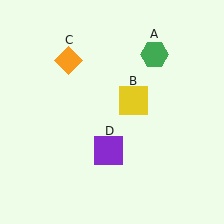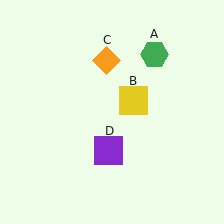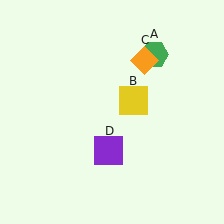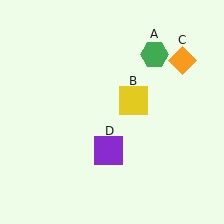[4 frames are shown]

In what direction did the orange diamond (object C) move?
The orange diamond (object C) moved right.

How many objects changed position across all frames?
1 object changed position: orange diamond (object C).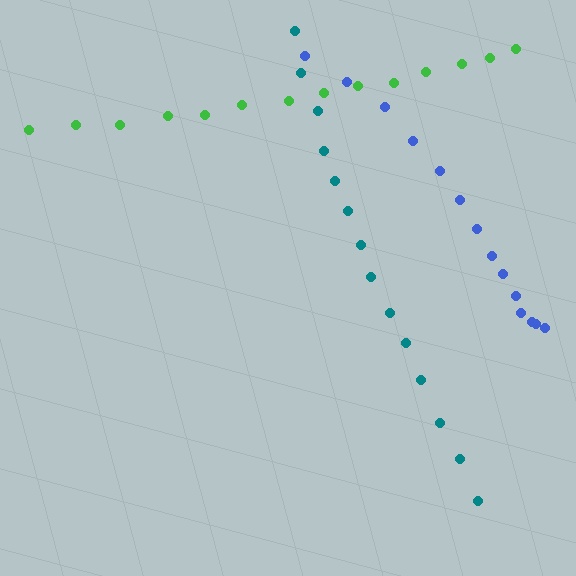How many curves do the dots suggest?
There are 3 distinct paths.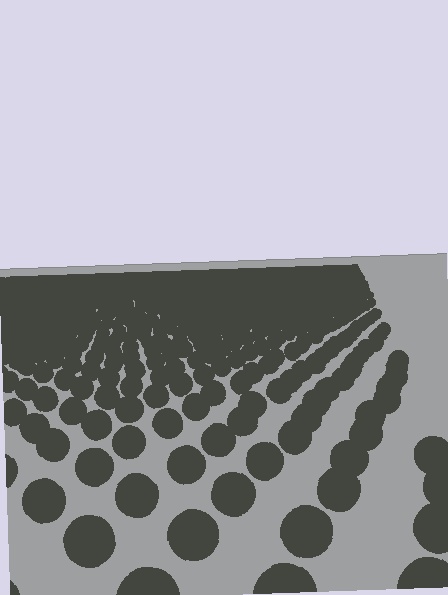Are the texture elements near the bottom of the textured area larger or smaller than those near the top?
Larger. Near the bottom, elements are closer to the viewer and appear at a bigger on-screen size.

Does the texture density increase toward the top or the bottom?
Density increases toward the top.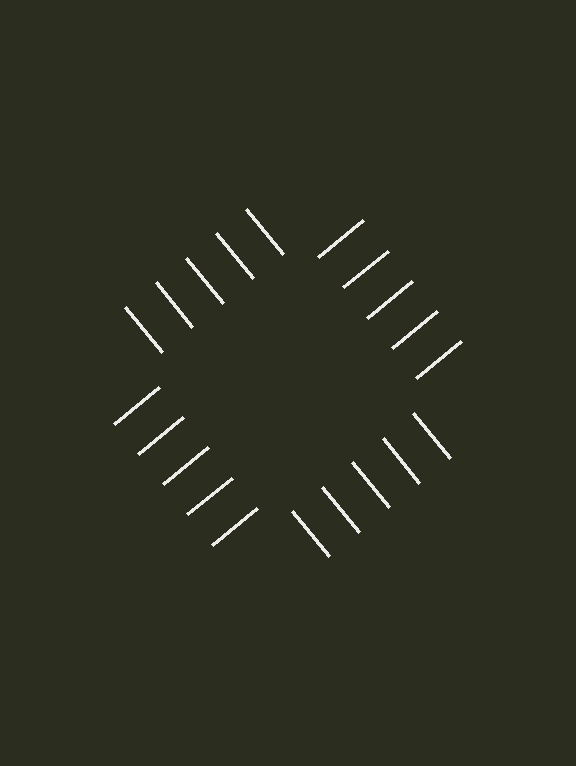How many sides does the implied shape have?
4 sides — the line-ends trace a square.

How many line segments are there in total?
20 — 5 along each of the 4 edges.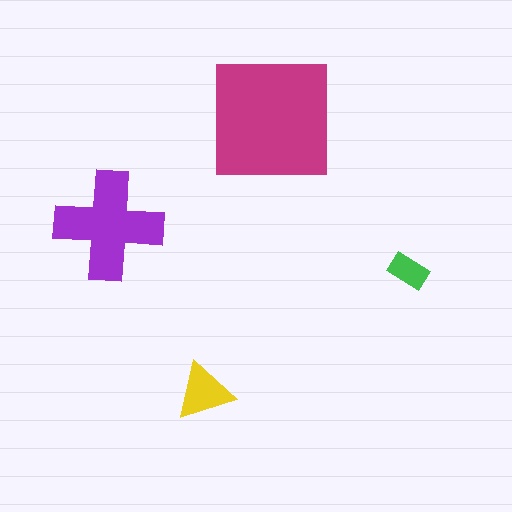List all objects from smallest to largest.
The green rectangle, the yellow triangle, the purple cross, the magenta square.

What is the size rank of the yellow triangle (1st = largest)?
3rd.